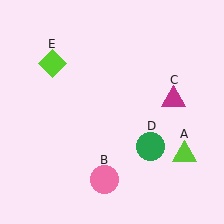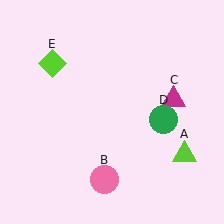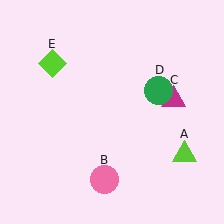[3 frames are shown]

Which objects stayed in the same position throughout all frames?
Lime triangle (object A) and pink circle (object B) and magenta triangle (object C) and lime diamond (object E) remained stationary.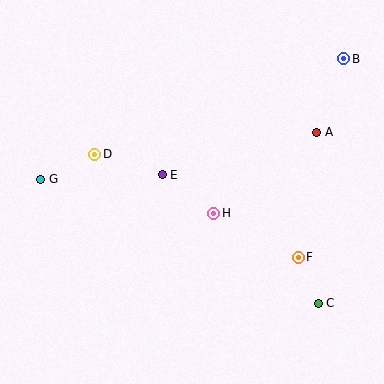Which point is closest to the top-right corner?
Point B is closest to the top-right corner.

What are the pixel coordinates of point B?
Point B is at (344, 59).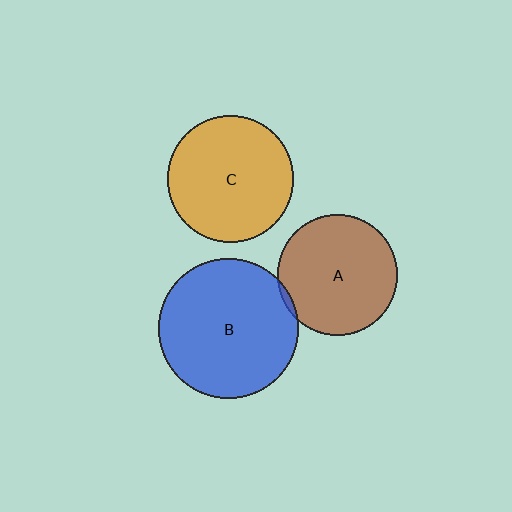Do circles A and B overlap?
Yes.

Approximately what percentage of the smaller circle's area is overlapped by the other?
Approximately 5%.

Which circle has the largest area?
Circle B (blue).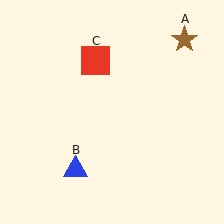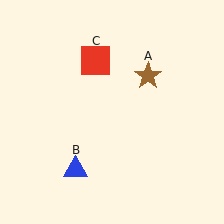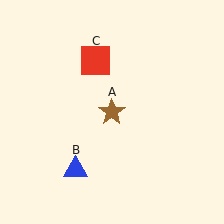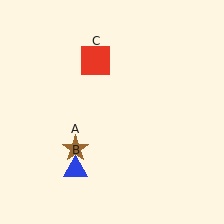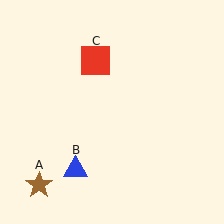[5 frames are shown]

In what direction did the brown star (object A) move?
The brown star (object A) moved down and to the left.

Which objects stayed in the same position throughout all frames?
Blue triangle (object B) and red square (object C) remained stationary.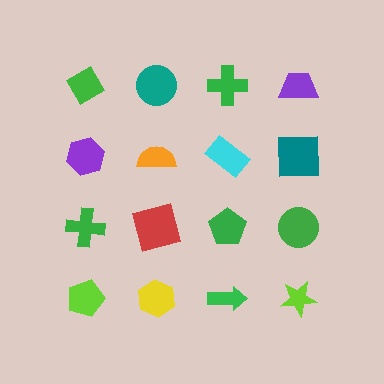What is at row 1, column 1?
A green diamond.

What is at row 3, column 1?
A green cross.